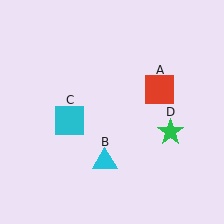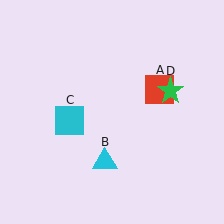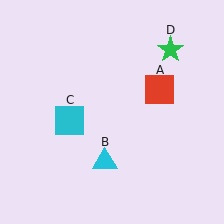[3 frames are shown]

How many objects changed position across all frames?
1 object changed position: green star (object D).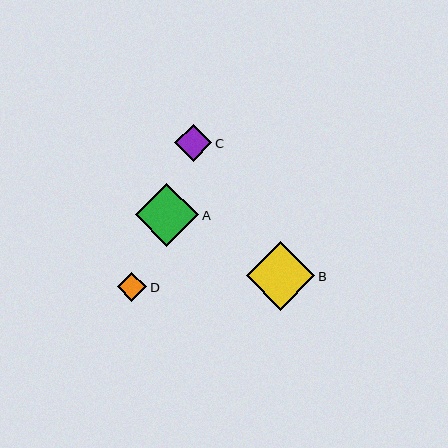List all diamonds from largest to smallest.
From largest to smallest: B, A, C, D.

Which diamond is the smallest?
Diamond D is the smallest with a size of approximately 29 pixels.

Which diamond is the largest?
Diamond B is the largest with a size of approximately 68 pixels.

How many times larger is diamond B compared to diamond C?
Diamond B is approximately 1.9 times the size of diamond C.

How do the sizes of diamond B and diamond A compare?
Diamond B and diamond A are approximately the same size.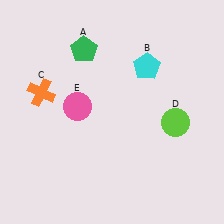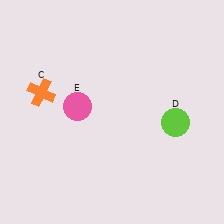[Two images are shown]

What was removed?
The cyan pentagon (B), the green pentagon (A) were removed in Image 2.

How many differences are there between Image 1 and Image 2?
There are 2 differences between the two images.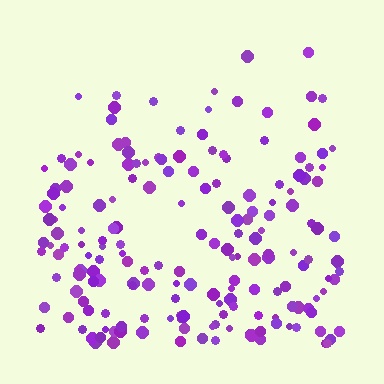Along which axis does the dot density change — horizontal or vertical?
Vertical.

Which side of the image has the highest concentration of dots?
The bottom.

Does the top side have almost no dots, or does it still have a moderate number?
Still a moderate number, just noticeably fewer than the bottom.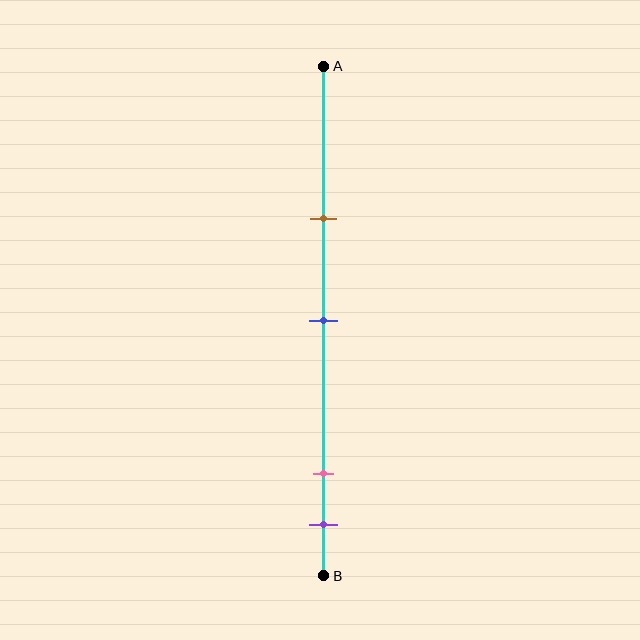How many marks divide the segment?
There are 4 marks dividing the segment.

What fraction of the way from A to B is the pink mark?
The pink mark is approximately 80% (0.8) of the way from A to B.